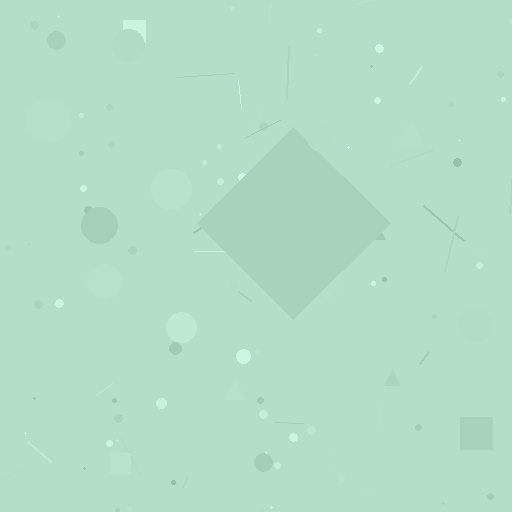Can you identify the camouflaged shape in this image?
The camouflaged shape is a diamond.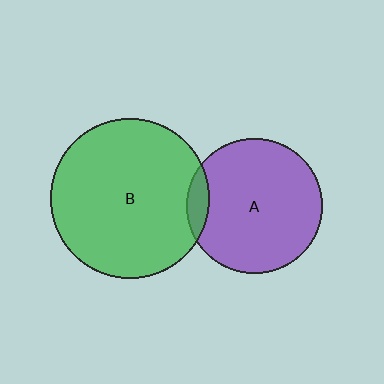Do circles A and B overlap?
Yes.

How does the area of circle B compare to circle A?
Approximately 1.4 times.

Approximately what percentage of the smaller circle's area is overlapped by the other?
Approximately 10%.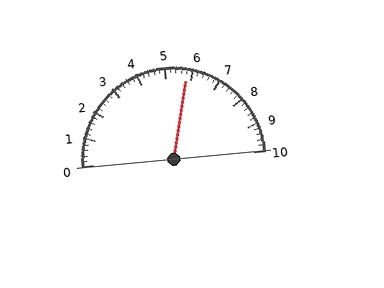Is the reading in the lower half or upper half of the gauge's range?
The reading is in the upper half of the range (0 to 10).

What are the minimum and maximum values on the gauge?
The gauge ranges from 0 to 10.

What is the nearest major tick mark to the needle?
The nearest major tick mark is 6.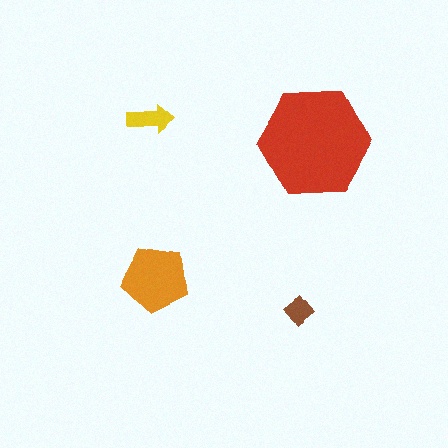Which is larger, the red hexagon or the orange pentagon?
The red hexagon.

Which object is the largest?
The red hexagon.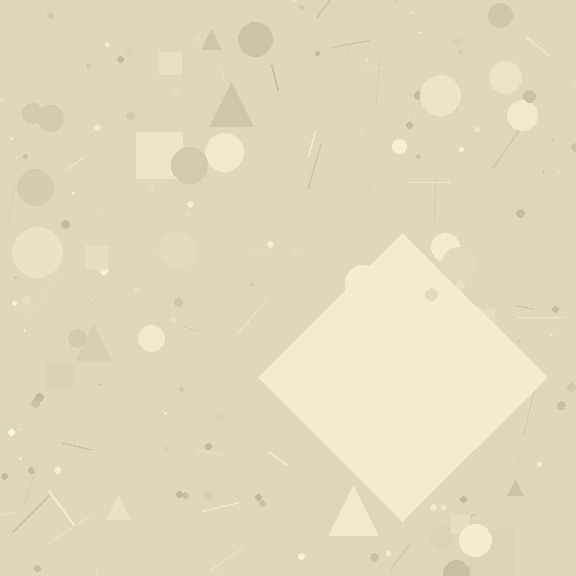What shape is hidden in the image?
A diamond is hidden in the image.